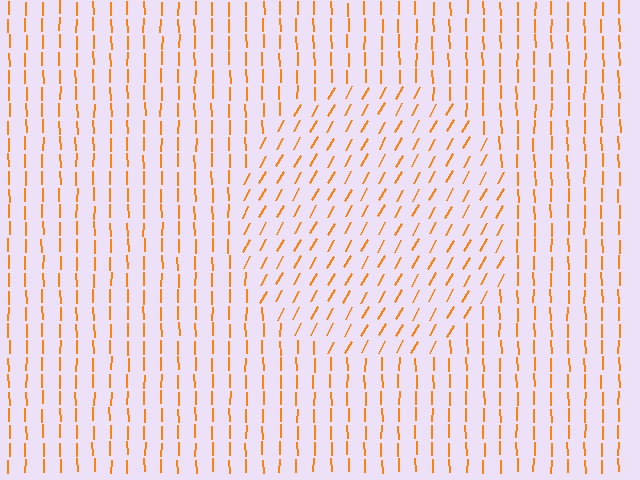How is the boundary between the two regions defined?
The boundary is defined purely by a change in line orientation (approximately 30 degrees difference). All lines are the same color and thickness.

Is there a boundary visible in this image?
Yes, there is a texture boundary formed by a change in line orientation.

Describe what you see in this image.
The image is filled with small orange line segments. A circle region in the image has lines oriented differently from the surrounding lines, creating a visible texture boundary.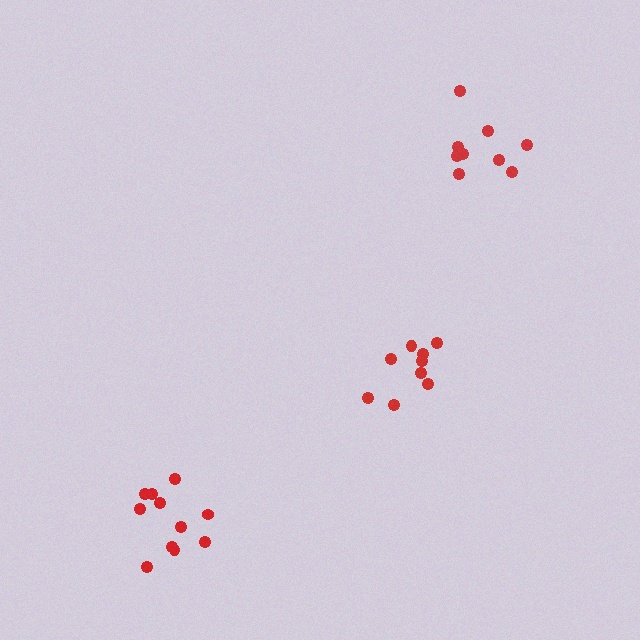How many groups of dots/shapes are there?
There are 3 groups.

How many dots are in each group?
Group 1: 11 dots, Group 2: 9 dots, Group 3: 9 dots (29 total).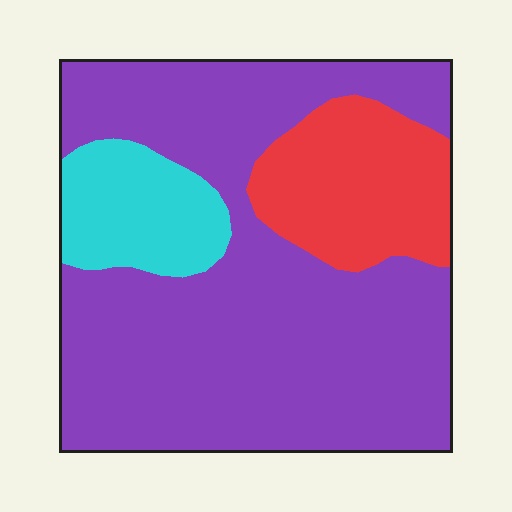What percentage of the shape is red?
Red takes up about one sixth (1/6) of the shape.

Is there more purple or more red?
Purple.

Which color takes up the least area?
Cyan, at roughly 10%.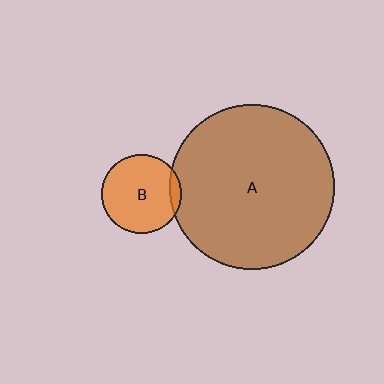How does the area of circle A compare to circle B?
Approximately 4.2 times.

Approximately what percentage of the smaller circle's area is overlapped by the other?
Approximately 10%.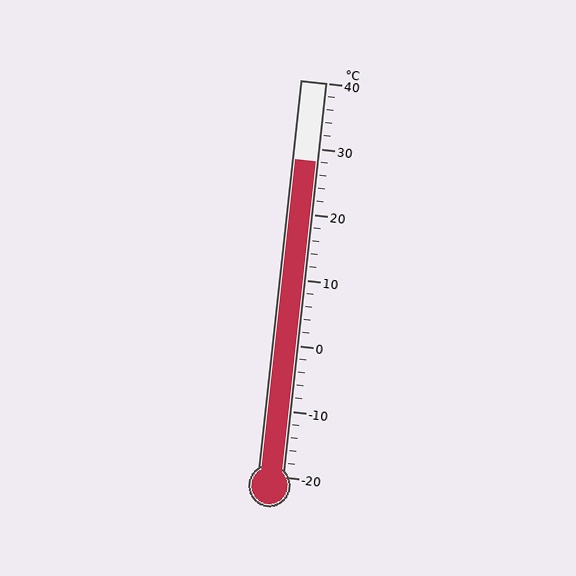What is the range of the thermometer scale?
The thermometer scale ranges from -20°C to 40°C.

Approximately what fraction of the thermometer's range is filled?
The thermometer is filled to approximately 80% of its range.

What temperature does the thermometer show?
The thermometer shows approximately 28°C.